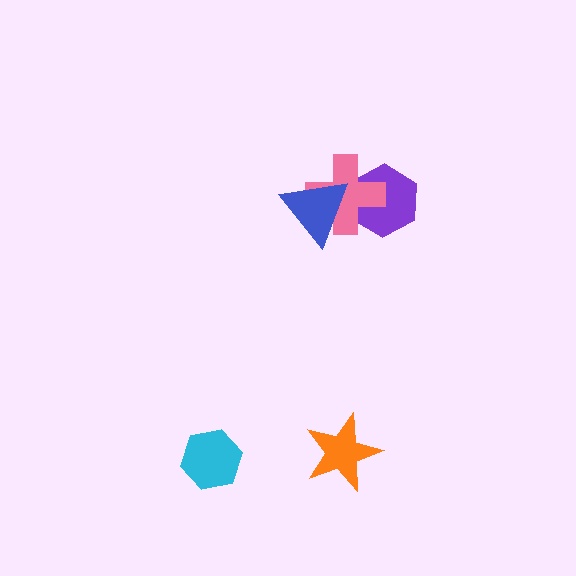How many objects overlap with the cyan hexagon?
0 objects overlap with the cyan hexagon.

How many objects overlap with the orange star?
0 objects overlap with the orange star.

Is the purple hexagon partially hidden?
Yes, it is partially covered by another shape.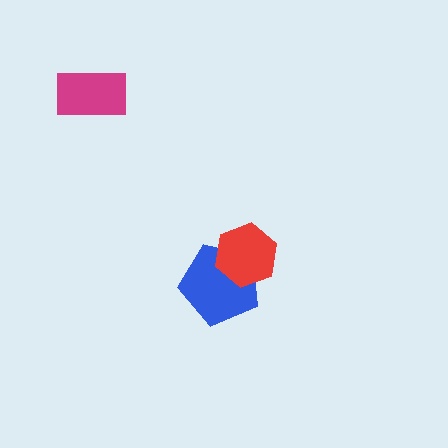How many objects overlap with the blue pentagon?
1 object overlaps with the blue pentagon.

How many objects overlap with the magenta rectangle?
0 objects overlap with the magenta rectangle.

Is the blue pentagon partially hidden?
Yes, it is partially covered by another shape.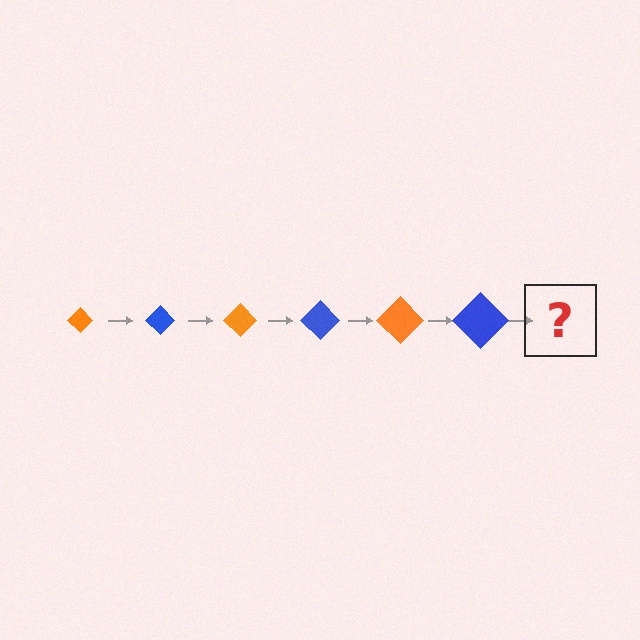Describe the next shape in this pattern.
It should be an orange diamond, larger than the previous one.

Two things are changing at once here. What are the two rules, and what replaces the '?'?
The two rules are that the diamond grows larger each step and the color cycles through orange and blue. The '?' should be an orange diamond, larger than the previous one.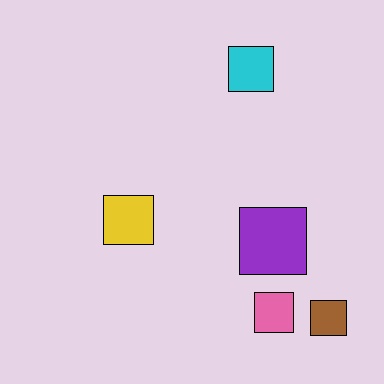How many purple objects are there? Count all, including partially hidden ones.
There is 1 purple object.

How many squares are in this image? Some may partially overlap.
There are 5 squares.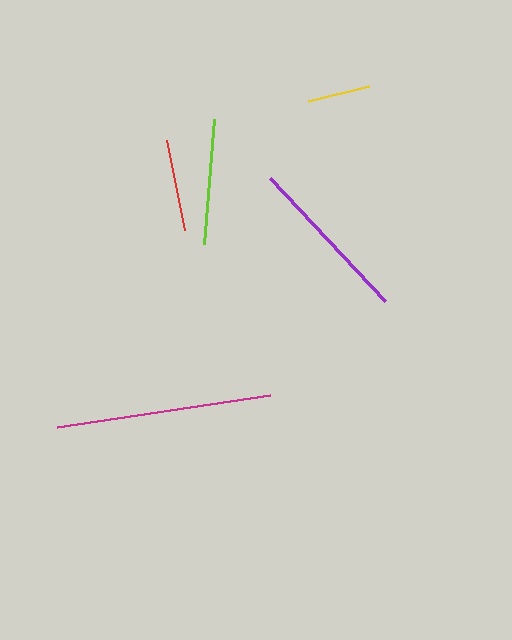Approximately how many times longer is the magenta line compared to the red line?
The magenta line is approximately 2.4 times the length of the red line.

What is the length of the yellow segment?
The yellow segment is approximately 63 pixels long.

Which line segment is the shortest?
The yellow line is the shortest at approximately 63 pixels.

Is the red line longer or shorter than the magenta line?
The magenta line is longer than the red line.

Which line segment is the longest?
The magenta line is the longest at approximately 215 pixels.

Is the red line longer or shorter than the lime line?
The lime line is longer than the red line.